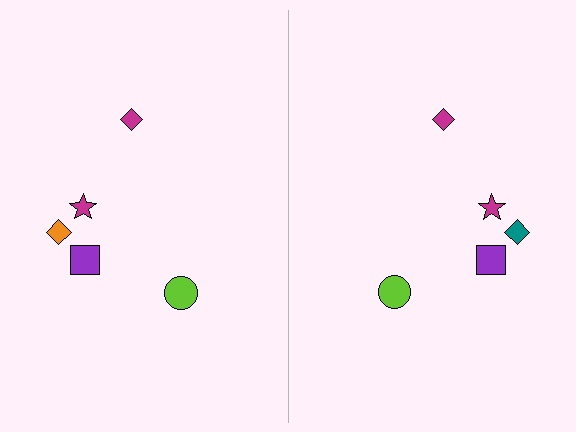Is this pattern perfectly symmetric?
No, the pattern is not perfectly symmetric. The teal diamond on the right side breaks the symmetry — its mirror counterpart is orange.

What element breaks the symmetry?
The teal diamond on the right side breaks the symmetry — its mirror counterpart is orange.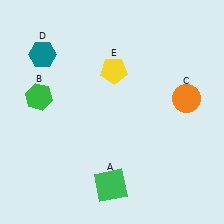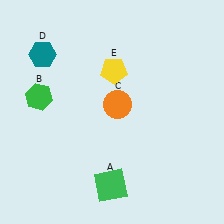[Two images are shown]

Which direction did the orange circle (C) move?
The orange circle (C) moved left.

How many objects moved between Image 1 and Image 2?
1 object moved between the two images.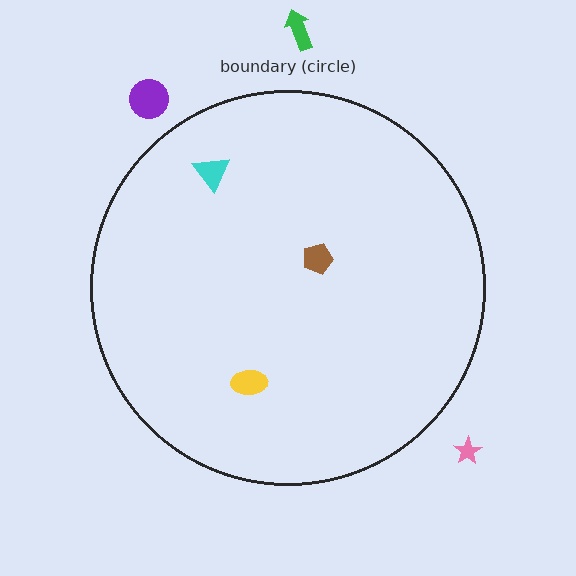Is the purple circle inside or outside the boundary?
Outside.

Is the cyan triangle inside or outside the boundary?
Inside.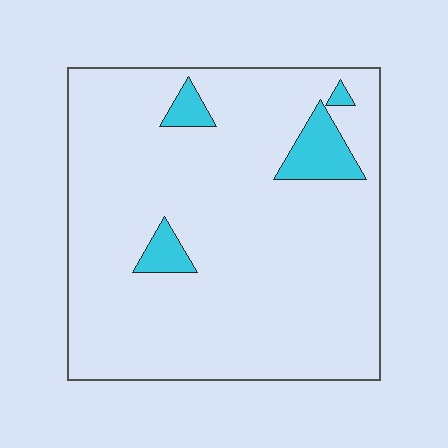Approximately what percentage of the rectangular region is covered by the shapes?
Approximately 10%.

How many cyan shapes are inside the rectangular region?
4.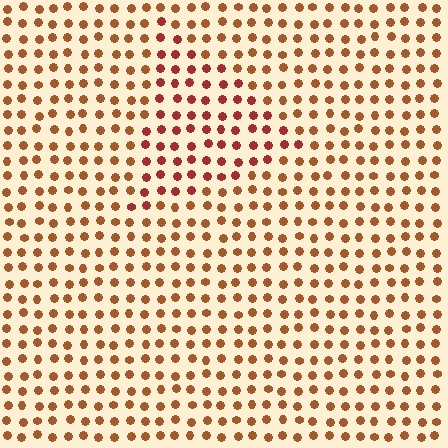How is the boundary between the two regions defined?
The boundary is defined purely by a slight shift in hue (about 25 degrees). Spacing, size, and orientation are identical on both sides.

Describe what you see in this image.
The image is filled with small brown elements in a uniform arrangement. A triangle-shaped region is visible where the elements are tinted to a slightly different hue, forming a subtle color boundary.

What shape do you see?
I see a triangle.